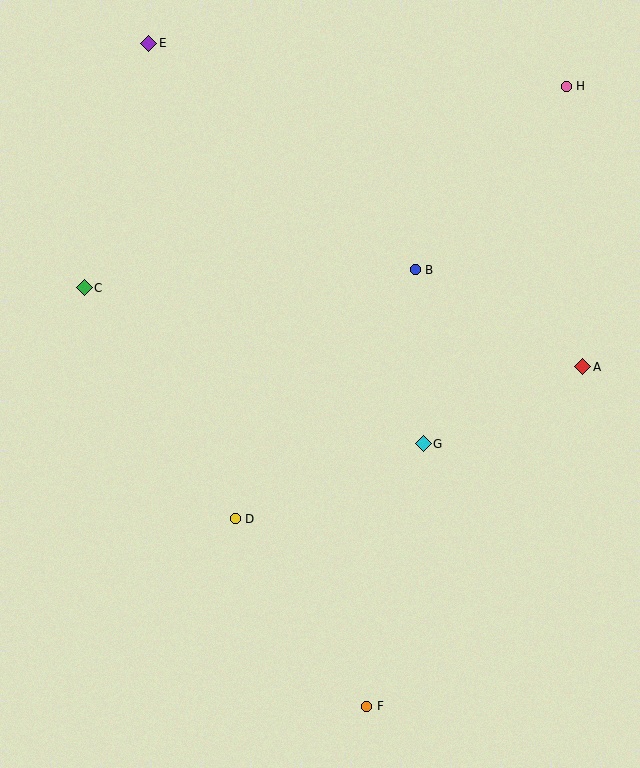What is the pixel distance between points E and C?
The distance between E and C is 253 pixels.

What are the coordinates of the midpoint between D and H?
The midpoint between D and H is at (401, 302).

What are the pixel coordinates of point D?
Point D is at (235, 519).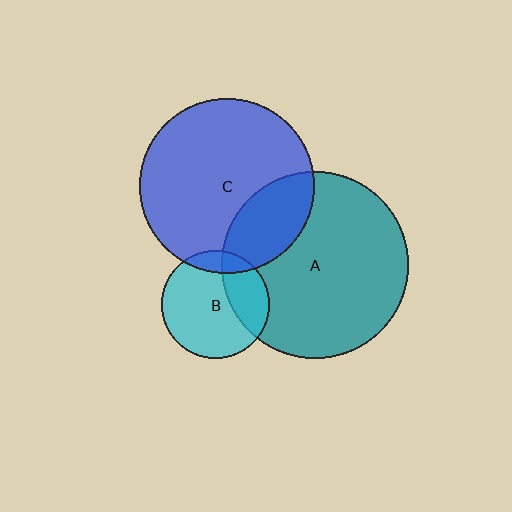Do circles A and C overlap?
Yes.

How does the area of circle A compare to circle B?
Approximately 3.0 times.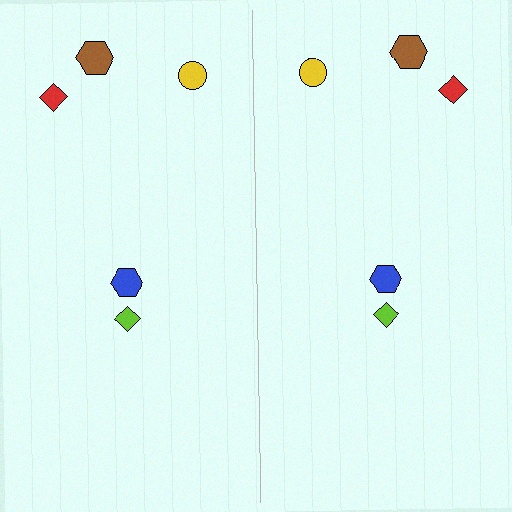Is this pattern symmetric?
Yes, this pattern has bilateral (reflection) symmetry.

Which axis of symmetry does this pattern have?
The pattern has a vertical axis of symmetry running through the center of the image.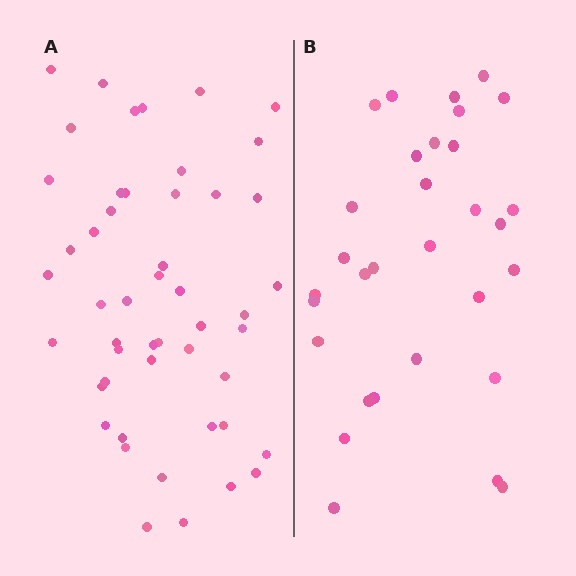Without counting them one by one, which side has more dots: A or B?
Region A (the left region) has more dots.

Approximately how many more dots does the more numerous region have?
Region A has approximately 20 more dots than region B.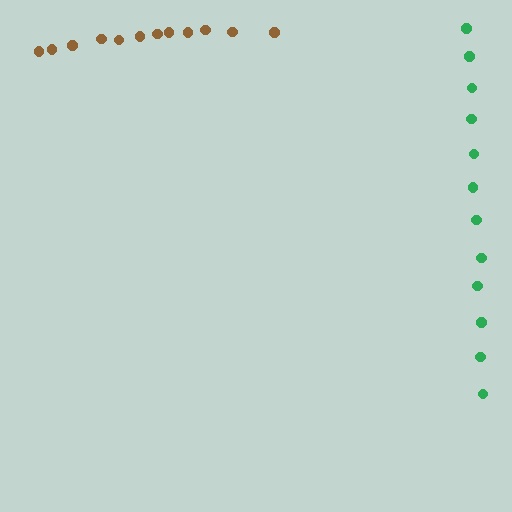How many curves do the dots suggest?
There are 2 distinct paths.